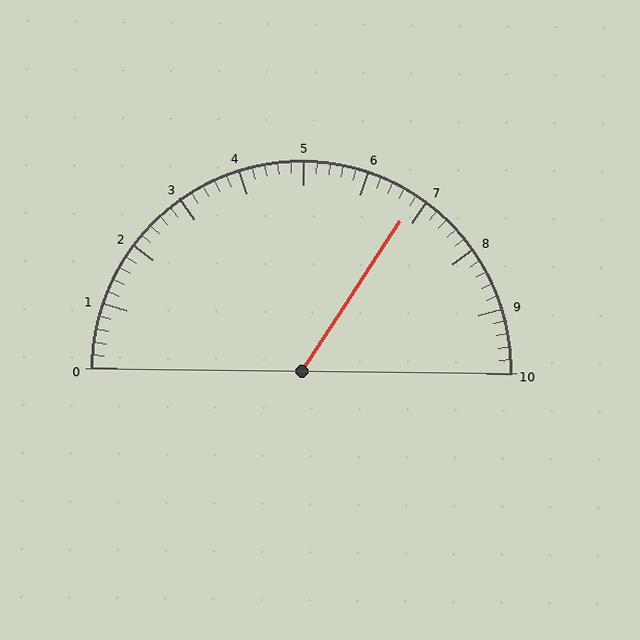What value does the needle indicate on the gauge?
The needle indicates approximately 6.8.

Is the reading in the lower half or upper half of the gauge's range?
The reading is in the upper half of the range (0 to 10).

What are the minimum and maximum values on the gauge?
The gauge ranges from 0 to 10.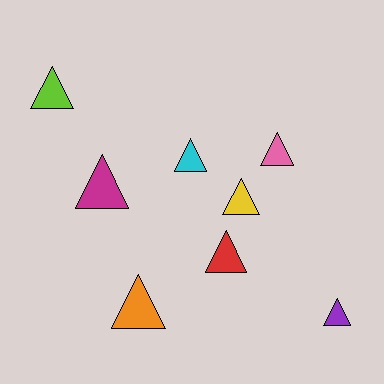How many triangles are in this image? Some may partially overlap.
There are 8 triangles.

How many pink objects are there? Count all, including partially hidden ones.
There is 1 pink object.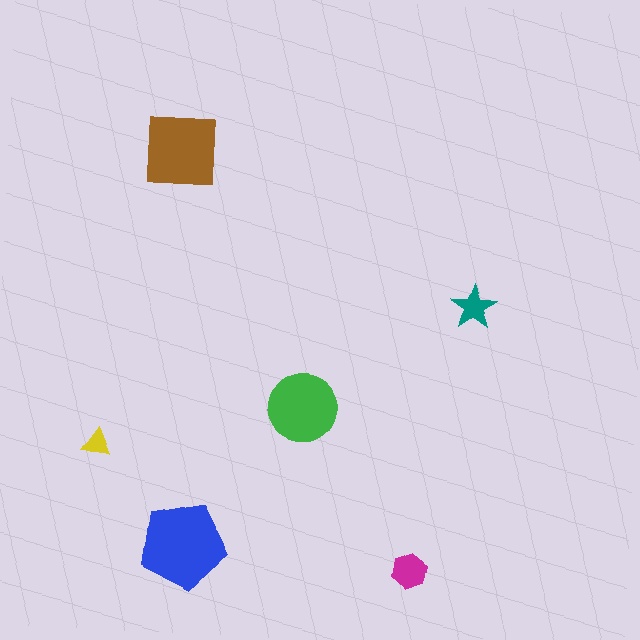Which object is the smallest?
The yellow triangle.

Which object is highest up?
The brown square is topmost.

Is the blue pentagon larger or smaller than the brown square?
Larger.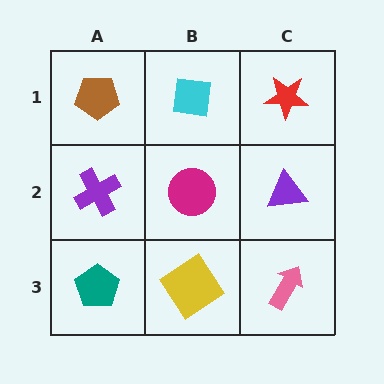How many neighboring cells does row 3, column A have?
2.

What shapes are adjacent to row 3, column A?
A purple cross (row 2, column A), a yellow diamond (row 3, column B).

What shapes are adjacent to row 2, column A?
A brown pentagon (row 1, column A), a teal pentagon (row 3, column A), a magenta circle (row 2, column B).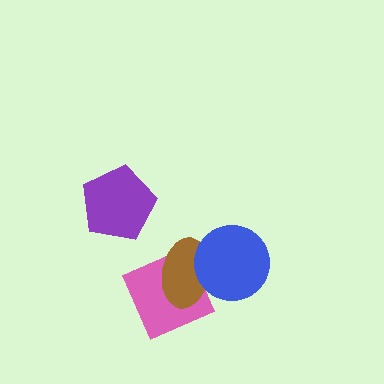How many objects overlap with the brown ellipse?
2 objects overlap with the brown ellipse.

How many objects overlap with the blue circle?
2 objects overlap with the blue circle.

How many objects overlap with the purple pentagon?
0 objects overlap with the purple pentagon.